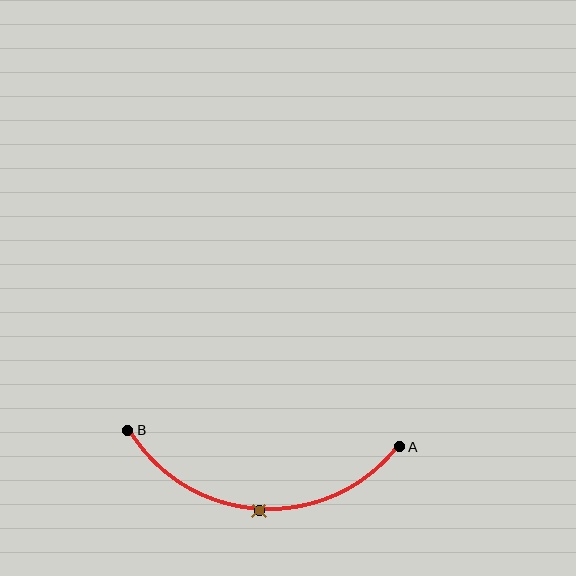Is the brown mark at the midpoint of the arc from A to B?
Yes. The brown mark lies on the arc at equal arc-length from both A and B — it is the arc midpoint.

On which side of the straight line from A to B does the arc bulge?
The arc bulges below the straight line connecting A and B.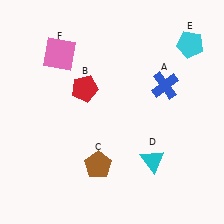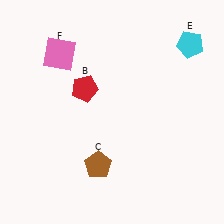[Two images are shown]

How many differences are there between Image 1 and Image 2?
There are 2 differences between the two images.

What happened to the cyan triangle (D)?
The cyan triangle (D) was removed in Image 2. It was in the bottom-right area of Image 1.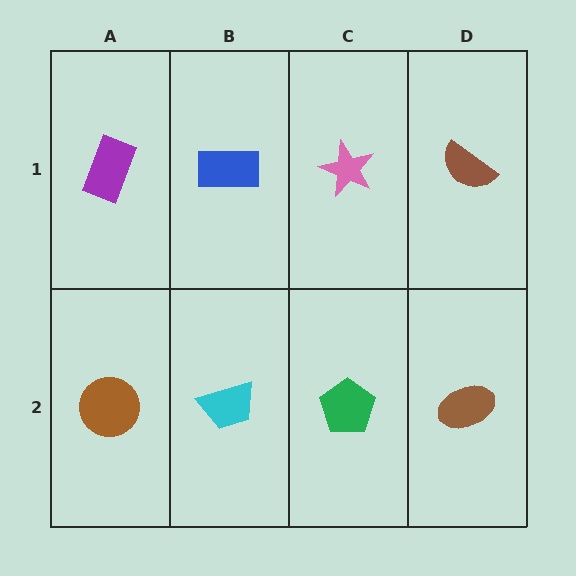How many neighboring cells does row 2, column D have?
2.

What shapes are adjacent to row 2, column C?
A pink star (row 1, column C), a cyan trapezoid (row 2, column B), a brown ellipse (row 2, column D).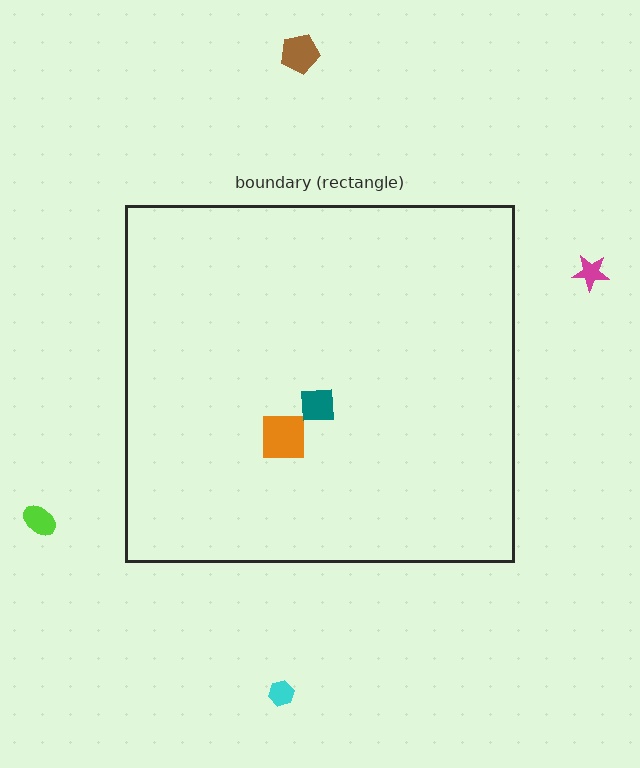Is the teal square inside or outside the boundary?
Inside.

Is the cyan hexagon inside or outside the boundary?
Outside.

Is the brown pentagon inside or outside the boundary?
Outside.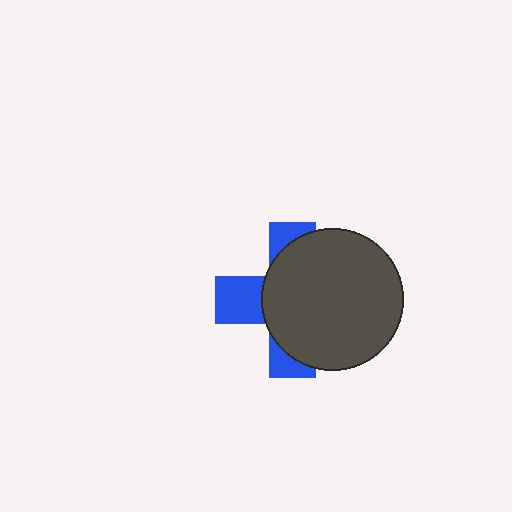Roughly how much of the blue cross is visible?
A small part of it is visible (roughly 34%).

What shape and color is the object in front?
The object in front is a dark gray circle.